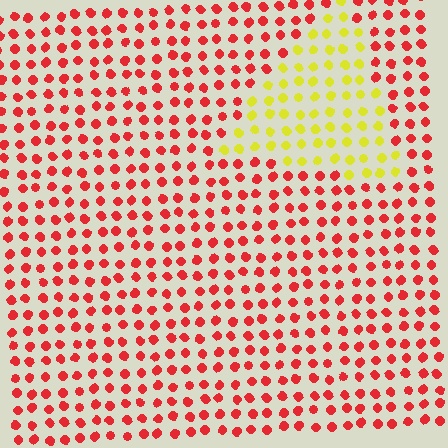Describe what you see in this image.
The image is filled with small red elements in a uniform arrangement. A triangle-shaped region is visible where the elements are tinted to a slightly different hue, forming a subtle color boundary.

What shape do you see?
I see a triangle.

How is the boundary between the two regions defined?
The boundary is defined purely by a slight shift in hue (about 66 degrees). Spacing, size, and orientation are identical on both sides.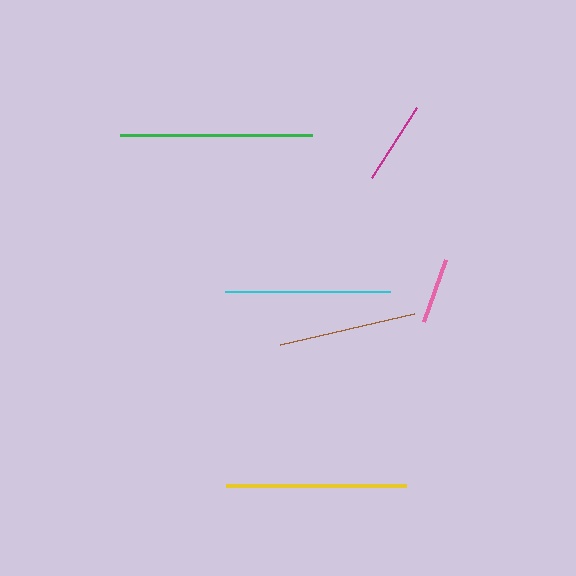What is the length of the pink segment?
The pink segment is approximately 65 pixels long.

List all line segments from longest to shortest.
From longest to shortest: green, yellow, cyan, brown, magenta, pink.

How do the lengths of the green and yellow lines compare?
The green and yellow lines are approximately the same length.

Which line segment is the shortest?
The pink line is the shortest at approximately 65 pixels.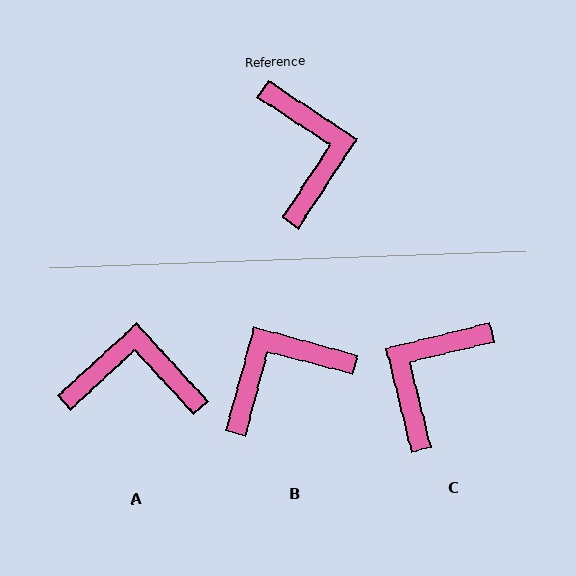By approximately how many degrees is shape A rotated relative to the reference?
Approximately 76 degrees counter-clockwise.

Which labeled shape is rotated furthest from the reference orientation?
C, about 137 degrees away.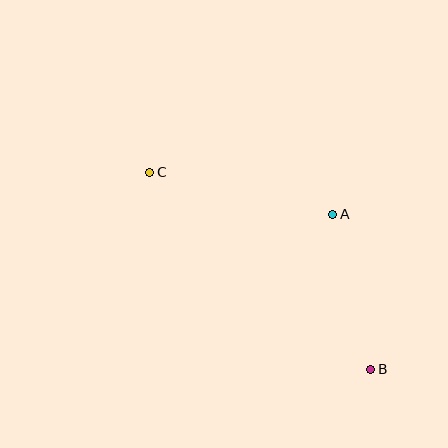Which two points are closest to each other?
Points A and B are closest to each other.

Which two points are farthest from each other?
Points B and C are farthest from each other.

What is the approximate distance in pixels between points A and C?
The distance between A and C is approximately 188 pixels.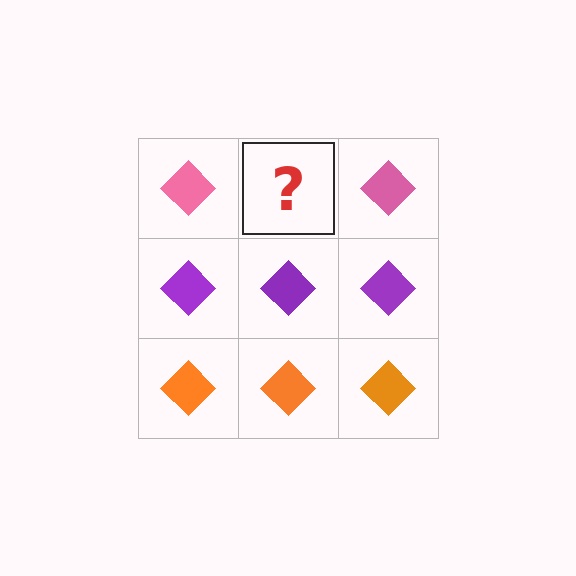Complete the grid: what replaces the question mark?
The question mark should be replaced with a pink diamond.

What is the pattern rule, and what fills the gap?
The rule is that each row has a consistent color. The gap should be filled with a pink diamond.